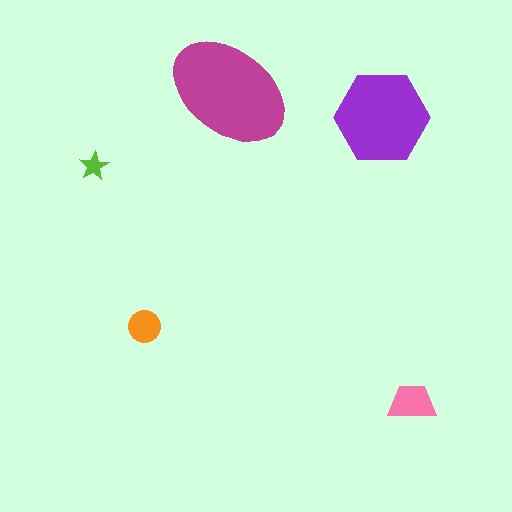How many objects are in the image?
There are 5 objects in the image.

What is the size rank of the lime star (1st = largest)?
5th.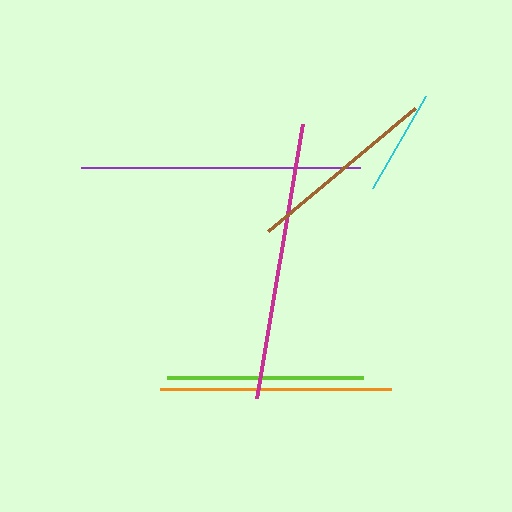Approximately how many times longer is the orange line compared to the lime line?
The orange line is approximately 1.2 times the length of the lime line.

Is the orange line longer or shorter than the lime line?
The orange line is longer than the lime line.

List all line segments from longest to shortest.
From longest to shortest: purple, magenta, orange, lime, brown, cyan.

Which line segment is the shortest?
The cyan line is the shortest at approximately 106 pixels.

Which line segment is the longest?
The purple line is the longest at approximately 278 pixels.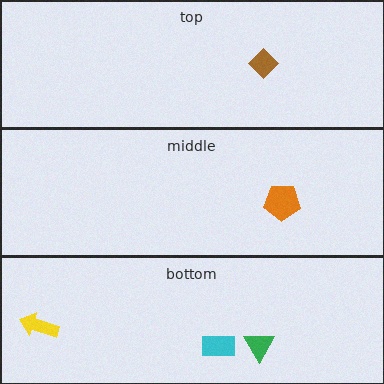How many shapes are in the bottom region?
3.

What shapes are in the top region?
The brown diamond.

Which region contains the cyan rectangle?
The bottom region.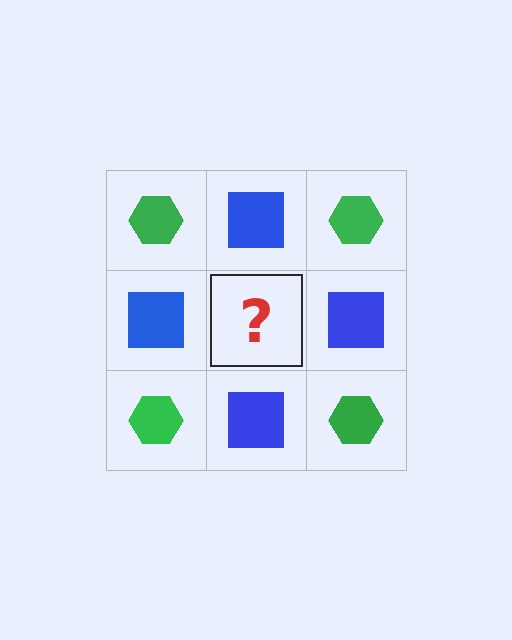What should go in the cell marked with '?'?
The missing cell should contain a green hexagon.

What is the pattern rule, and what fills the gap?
The rule is that it alternates green hexagon and blue square in a checkerboard pattern. The gap should be filled with a green hexagon.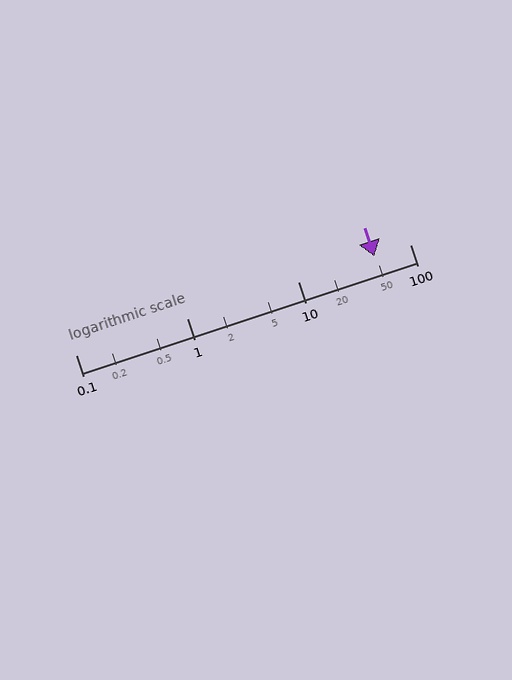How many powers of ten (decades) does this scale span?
The scale spans 3 decades, from 0.1 to 100.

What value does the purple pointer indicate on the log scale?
The pointer indicates approximately 48.